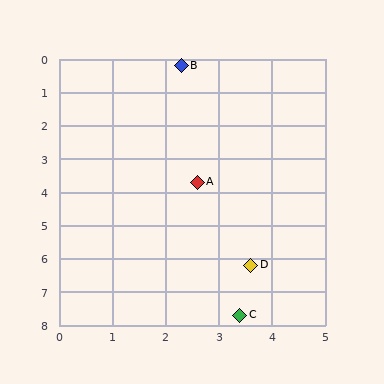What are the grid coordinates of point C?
Point C is at approximately (3.4, 7.7).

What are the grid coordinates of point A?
Point A is at approximately (2.6, 3.7).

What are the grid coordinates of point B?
Point B is at approximately (2.3, 0.2).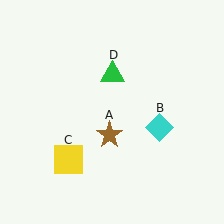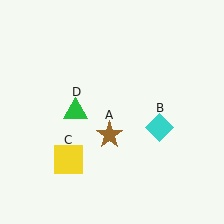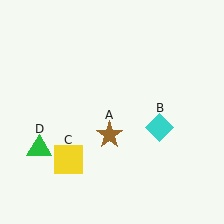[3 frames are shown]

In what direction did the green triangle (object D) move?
The green triangle (object D) moved down and to the left.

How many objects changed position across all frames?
1 object changed position: green triangle (object D).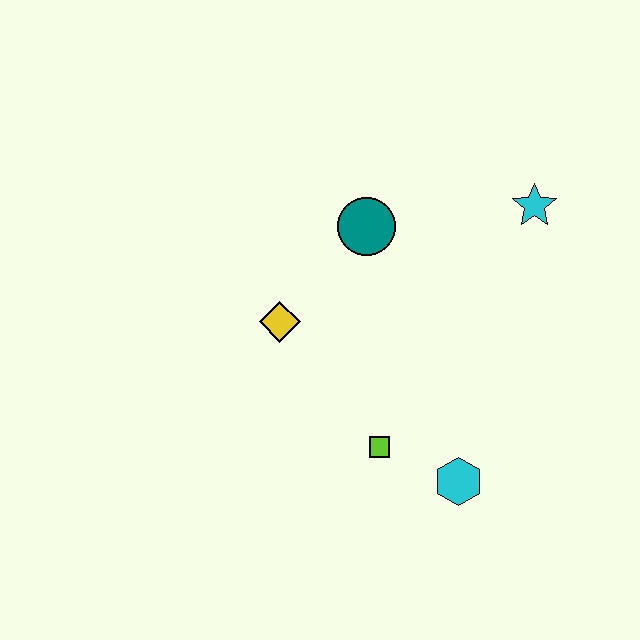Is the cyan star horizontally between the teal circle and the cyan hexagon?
No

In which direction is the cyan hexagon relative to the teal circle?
The cyan hexagon is below the teal circle.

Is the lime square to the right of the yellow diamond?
Yes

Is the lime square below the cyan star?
Yes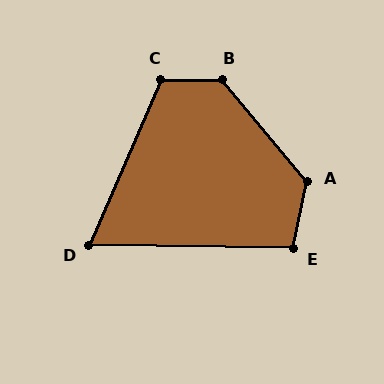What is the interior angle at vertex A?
Approximately 128 degrees (obtuse).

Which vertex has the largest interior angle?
B, at approximately 130 degrees.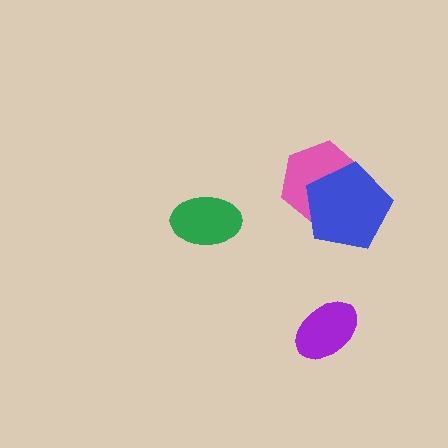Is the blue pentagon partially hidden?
No, no other shape covers it.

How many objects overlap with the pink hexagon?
1 object overlaps with the pink hexagon.